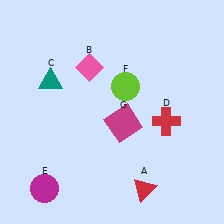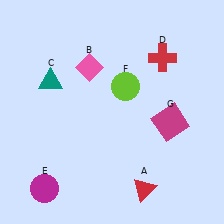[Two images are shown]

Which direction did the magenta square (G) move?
The magenta square (G) moved right.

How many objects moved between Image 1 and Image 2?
2 objects moved between the two images.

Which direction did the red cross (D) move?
The red cross (D) moved up.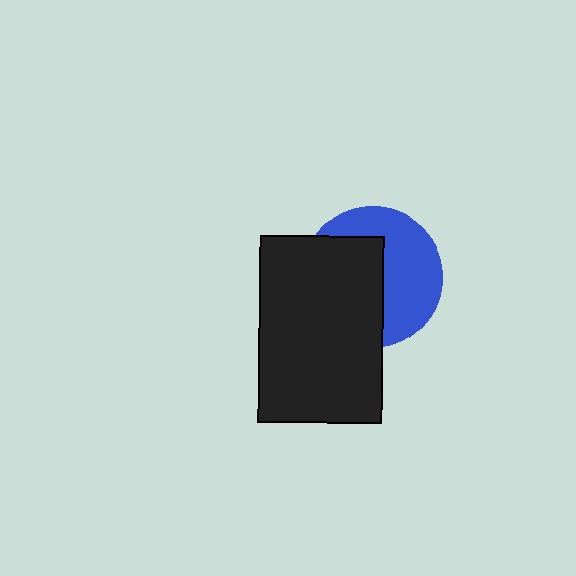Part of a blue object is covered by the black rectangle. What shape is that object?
It is a circle.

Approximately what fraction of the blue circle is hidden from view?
Roughly 50% of the blue circle is hidden behind the black rectangle.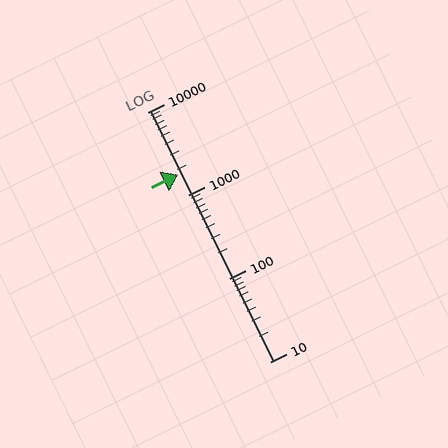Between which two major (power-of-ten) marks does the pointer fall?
The pointer is between 1000 and 10000.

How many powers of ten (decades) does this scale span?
The scale spans 3 decades, from 10 to 10000.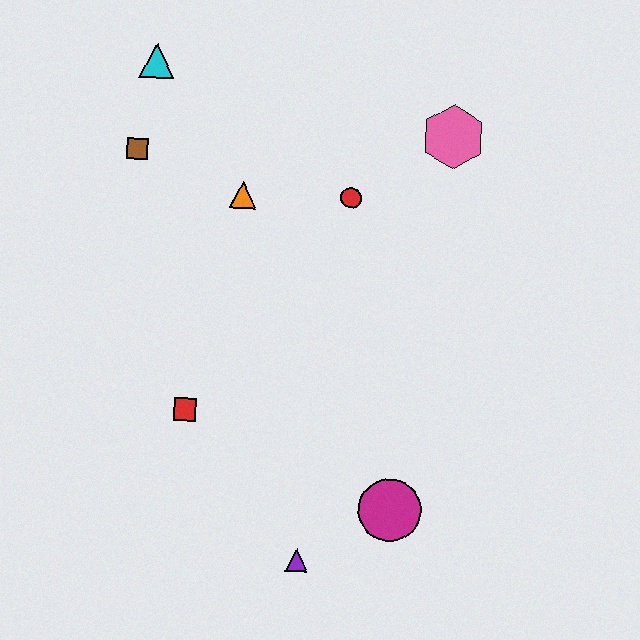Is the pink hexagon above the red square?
Yes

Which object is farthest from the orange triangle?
The purple triangle is farthest from the orange triangle.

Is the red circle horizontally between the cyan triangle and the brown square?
No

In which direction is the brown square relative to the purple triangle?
The brown square is above the purple triangle.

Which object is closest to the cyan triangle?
The brown square is closest to the cyan triangle.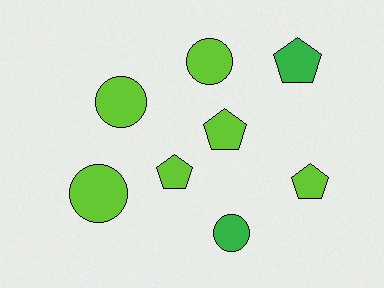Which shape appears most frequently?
Pentagon, with 4 objects.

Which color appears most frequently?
Lime, with 6 objects.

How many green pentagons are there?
There is 1 green pentagon.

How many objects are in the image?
There are 8 objects.